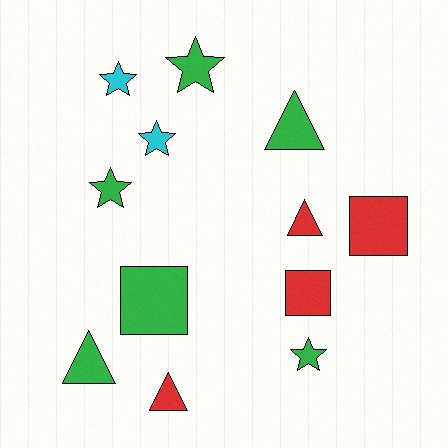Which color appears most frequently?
Green, with 6 objects.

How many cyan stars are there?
There are 2 cyan stars.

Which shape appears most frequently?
Star, with 5 objects.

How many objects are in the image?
There are 12 objects.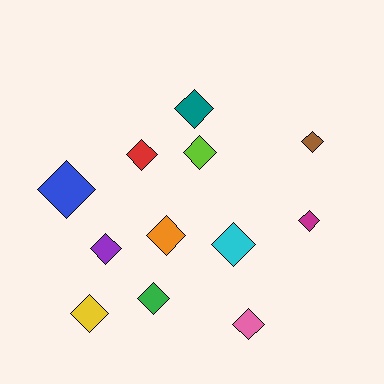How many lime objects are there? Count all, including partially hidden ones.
There is 1 lime object.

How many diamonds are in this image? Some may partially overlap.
There are 12 diamonds.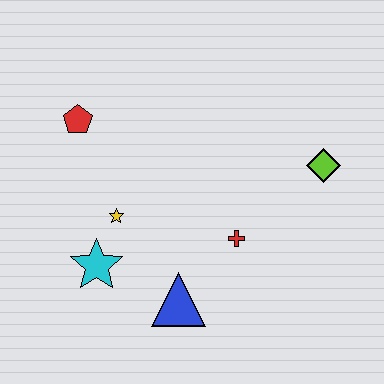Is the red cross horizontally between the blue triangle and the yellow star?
No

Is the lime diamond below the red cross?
No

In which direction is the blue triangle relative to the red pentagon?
The blue triangle is below the red pentagon.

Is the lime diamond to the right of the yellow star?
Yes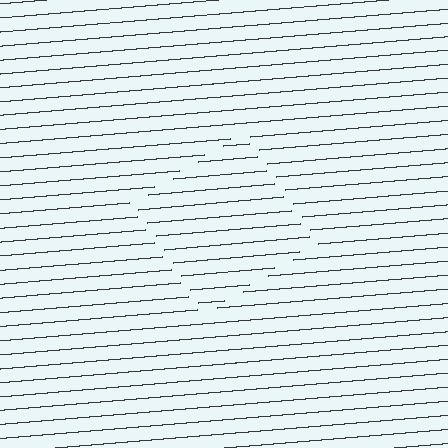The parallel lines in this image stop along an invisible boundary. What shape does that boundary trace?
An illusory square. The interior of the shape contains the same grating, shifted by half a period — the contour is defined by the phase discontinuity where line-ends from the inner and outer gratings abut.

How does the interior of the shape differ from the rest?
The interior of the shape contains the same grating, shifted by half a period — the contour is defined by the phase discontinuity where line-ends from the inner and outer gratings abut.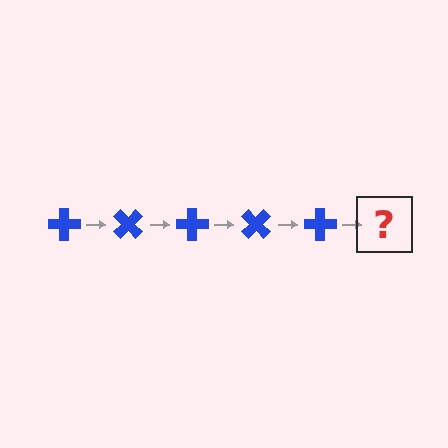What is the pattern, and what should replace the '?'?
The pattern is that the cross rotates 45 degrees each step. The '?' should be a blue cross rotated 225 degrees.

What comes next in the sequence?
The next element should be a blue cross rotated 225 degrees.